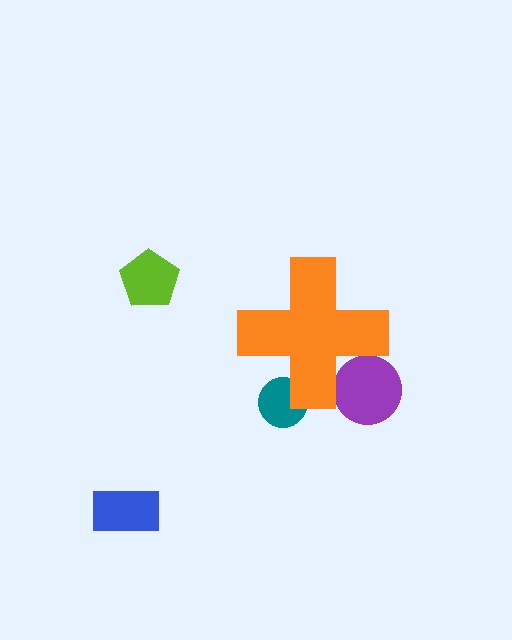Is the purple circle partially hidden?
Yes, the purple circle is partially hidden behind the orange cross.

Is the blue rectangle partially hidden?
No, the blue rectangle is fully visible.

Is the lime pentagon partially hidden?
No, the lime pentagon is fully visible.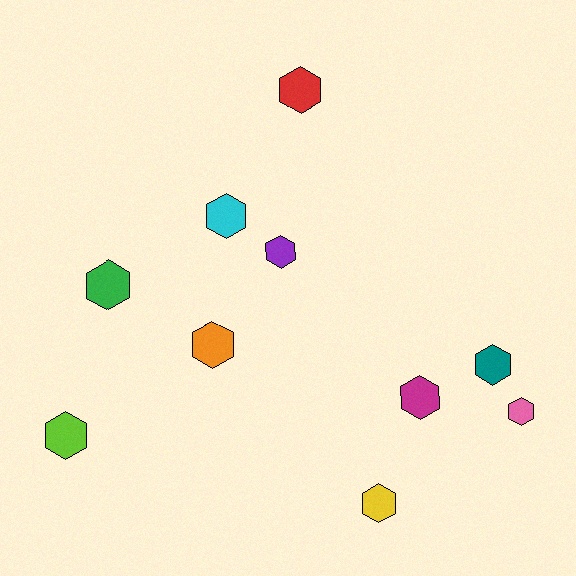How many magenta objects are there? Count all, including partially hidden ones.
There is 1 magenta object.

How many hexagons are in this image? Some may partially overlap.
There are 10 hexagons.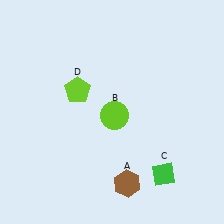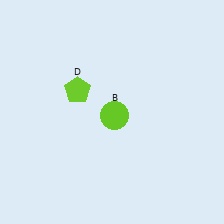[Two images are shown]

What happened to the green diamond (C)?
The green diamond (C) was removed in Image 2. It was in the bottom-right area of Image 1.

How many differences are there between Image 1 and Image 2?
There are 2 differences between the two images.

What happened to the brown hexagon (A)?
The brown hexagon (A) was removed in Image 2. It was in the bottom-right area of Image 1.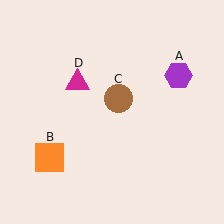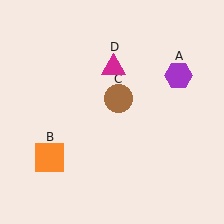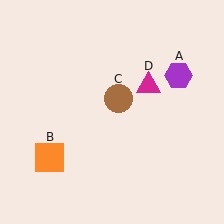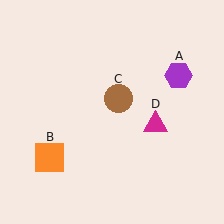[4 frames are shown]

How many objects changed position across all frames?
1 object changed position: magenta triangle (object D).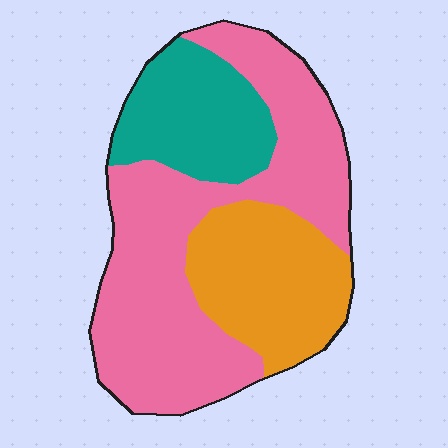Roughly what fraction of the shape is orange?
Orange covers 25% of the shape.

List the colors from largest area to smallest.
From largest to smallest: pink, orange, teal.